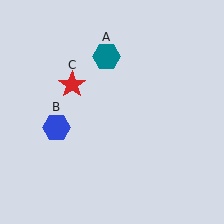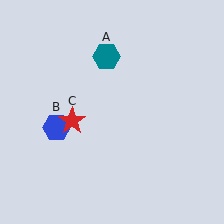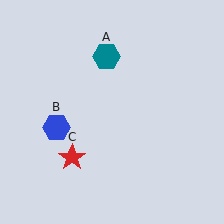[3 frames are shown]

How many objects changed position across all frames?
1 object changed position: red star (object C).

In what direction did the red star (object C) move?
The red star (object C) moved down.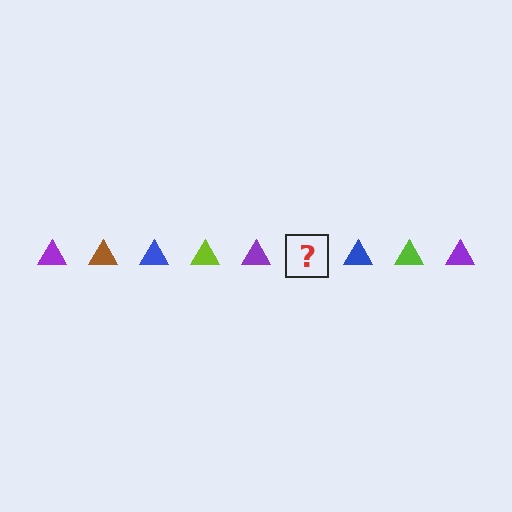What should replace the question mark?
The question mark should be replaced with a brown triangle.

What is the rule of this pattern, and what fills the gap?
The rule is that the pattern cycles through purple, brown, blue, lime triangles. The gap should be filled with a brown triangle.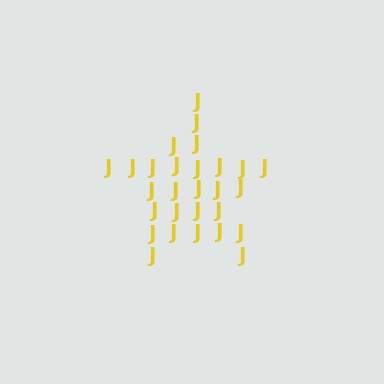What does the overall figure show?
The overall figure shows a star.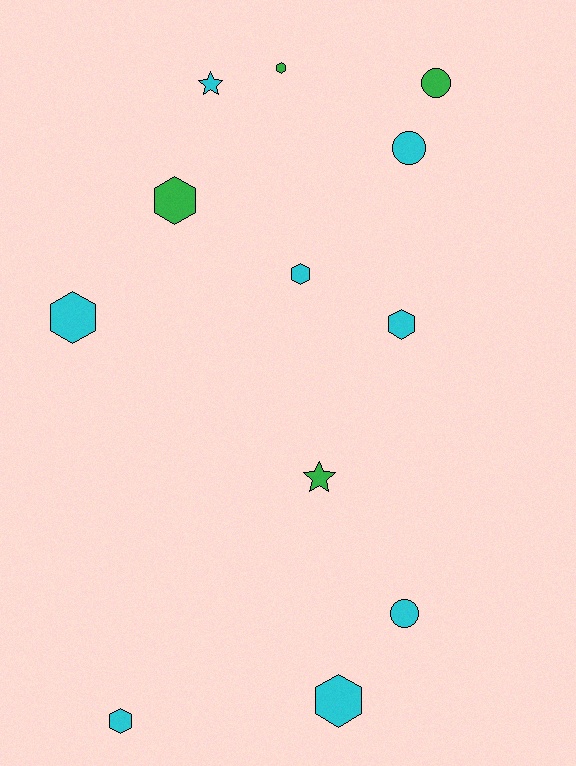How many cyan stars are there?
There is 1 cyan star.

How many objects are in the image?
There are 12 objects.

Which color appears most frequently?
Cyan, with 8 objects.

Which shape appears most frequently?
Hexagon, with 7 objects.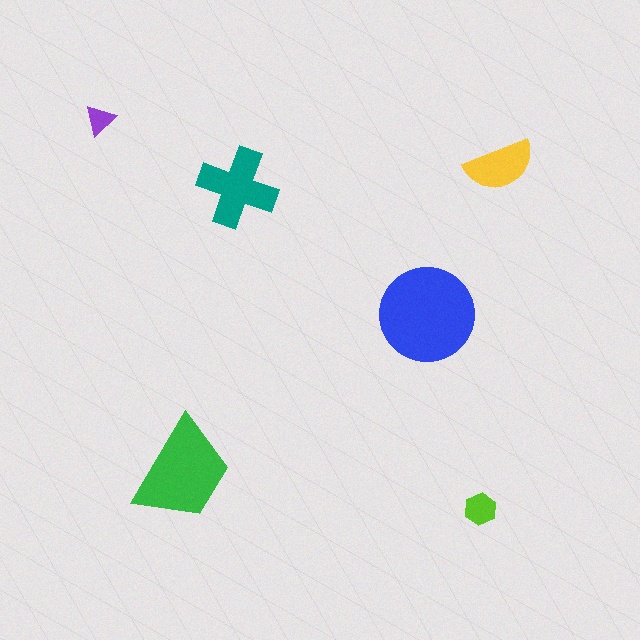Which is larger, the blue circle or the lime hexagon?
The blue circle.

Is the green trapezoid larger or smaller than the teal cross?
Larger.